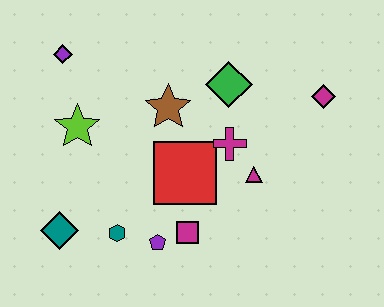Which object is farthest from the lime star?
The magenta diamond is farthest from the lime star.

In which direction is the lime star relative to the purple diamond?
The lime star is below the purple diamond.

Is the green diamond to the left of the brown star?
No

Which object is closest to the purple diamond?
The lime star is closest to the purple diamond.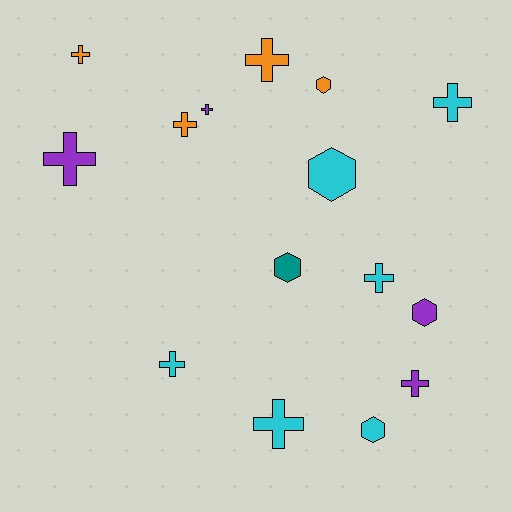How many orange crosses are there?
There are 3 orange crosses.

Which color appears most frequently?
Cyan, with 6 objects.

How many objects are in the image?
There are 15 objects.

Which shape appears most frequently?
Cross, with 10 objects.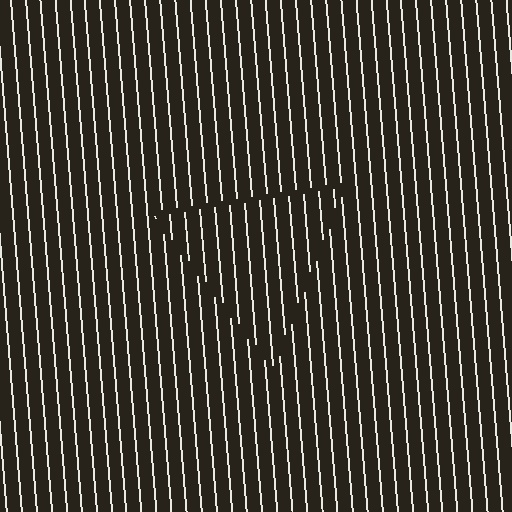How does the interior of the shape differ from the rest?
The interior of the shape contains the same grating, shifted by half a period — the contour is defined by the phase discontinuity where line-ends from the inner and outer gratings abut.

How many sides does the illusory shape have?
3 sides — the line-ends trace a triangle.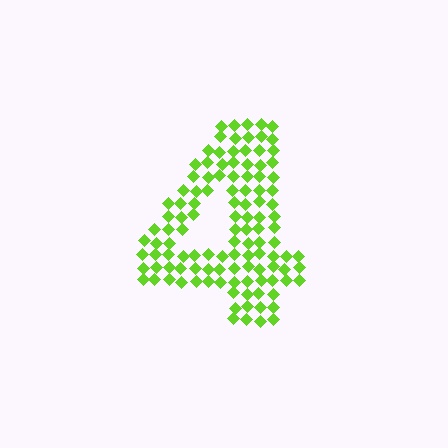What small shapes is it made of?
It is made of small diamonds.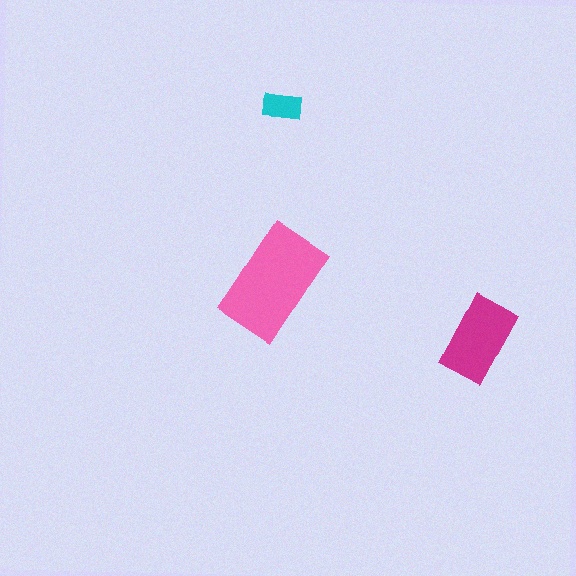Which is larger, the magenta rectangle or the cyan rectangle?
The magenta one.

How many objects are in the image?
There are 3 objects in the image.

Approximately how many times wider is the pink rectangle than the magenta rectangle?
About 1.5 times wider.